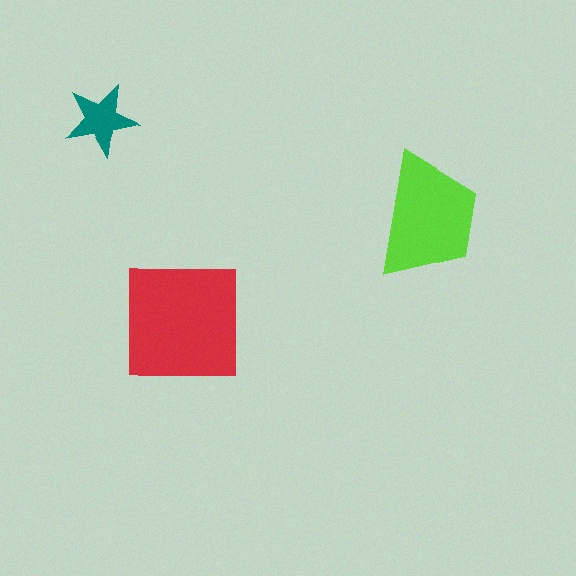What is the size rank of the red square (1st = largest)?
1st.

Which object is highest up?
The teal star is topmost.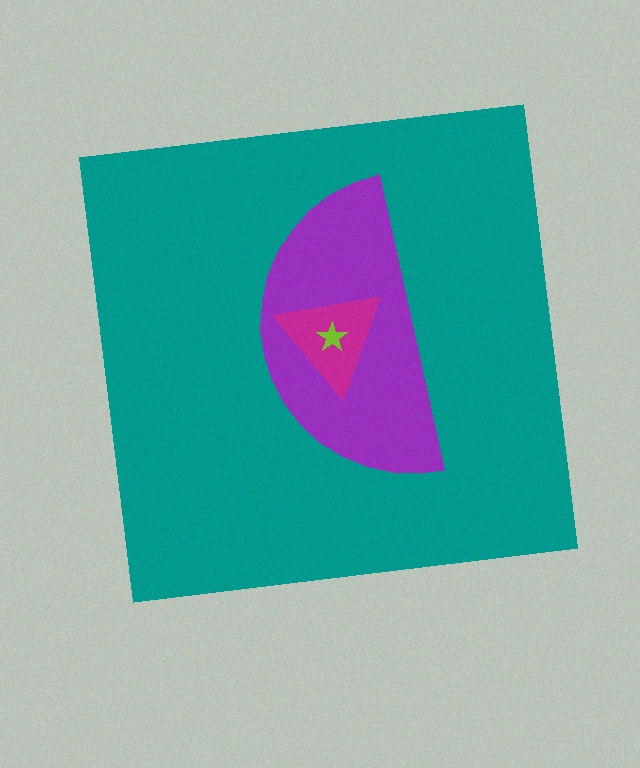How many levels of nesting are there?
4.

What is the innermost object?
The lime star.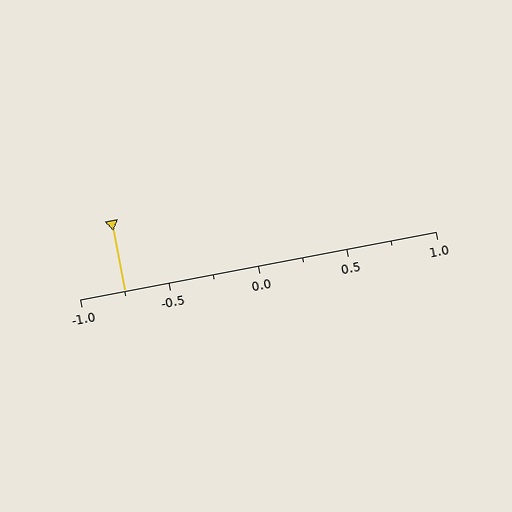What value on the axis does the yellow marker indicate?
The marker indicates approximately -0.75.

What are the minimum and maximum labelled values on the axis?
The axis runs from -1.0 to 1.0.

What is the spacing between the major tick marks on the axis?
The major ticks are spaced 0.5 apart.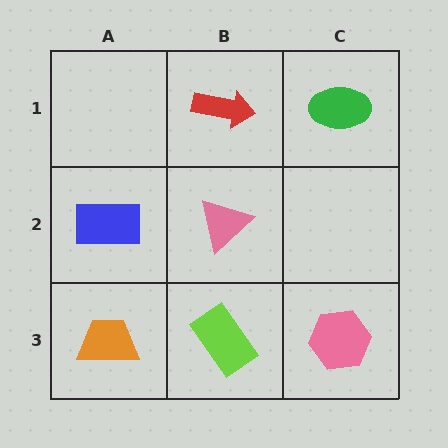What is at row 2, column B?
A pink triangle.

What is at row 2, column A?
A blue rectangle.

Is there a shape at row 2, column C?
No, that cell is empty.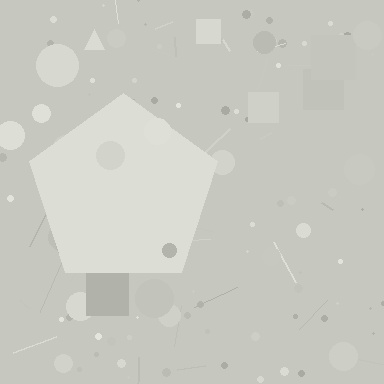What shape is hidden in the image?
A pentagon is hidden in the image.